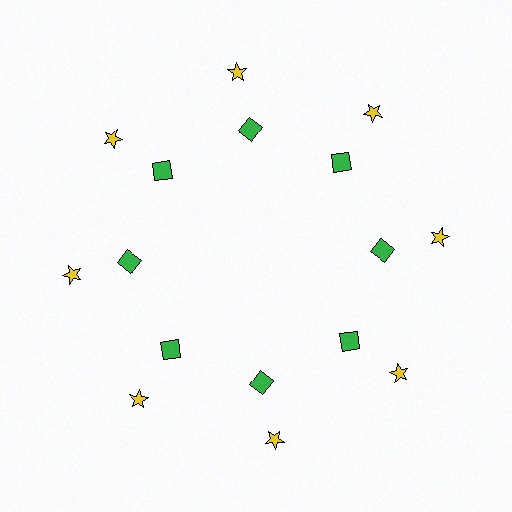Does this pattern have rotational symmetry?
Yes, this pattern has 8-fold rotational symmetry. It looks the same after rotating 45 degrees around the center.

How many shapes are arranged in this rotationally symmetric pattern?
There are 16 shapes, arranged in 8 groups of 2.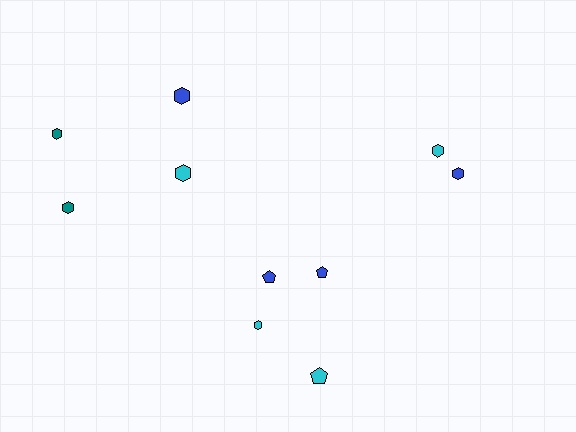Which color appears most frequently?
Cyan, with 4 objects.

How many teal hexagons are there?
There are 2 teal hexagons.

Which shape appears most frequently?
Hexagon, with 7 objects.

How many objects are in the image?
There are 10 objects.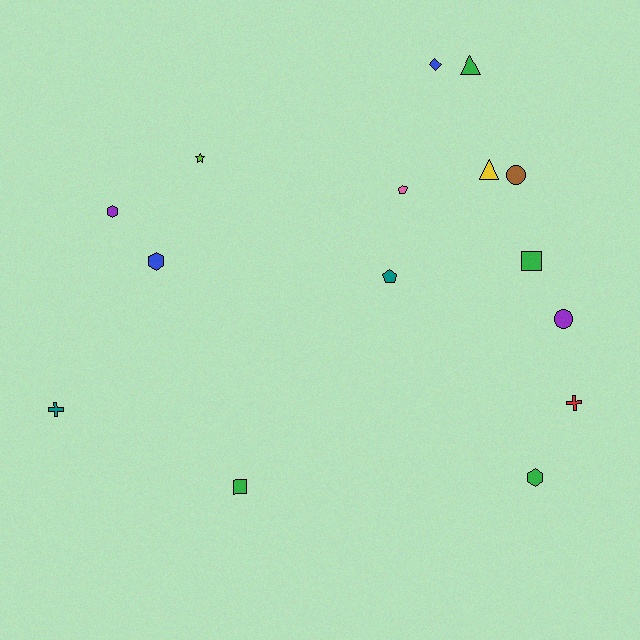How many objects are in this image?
There are 15 objects.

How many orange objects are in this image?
There are no orange objects.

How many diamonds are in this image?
There is 1 diamond.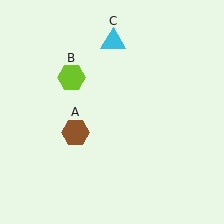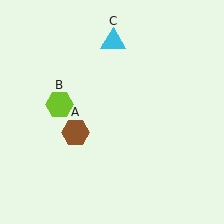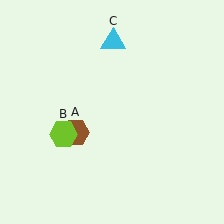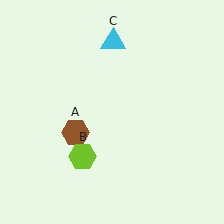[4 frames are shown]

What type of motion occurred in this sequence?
The lime hexagon (object B) rotated counterclockwise around the center of the scene.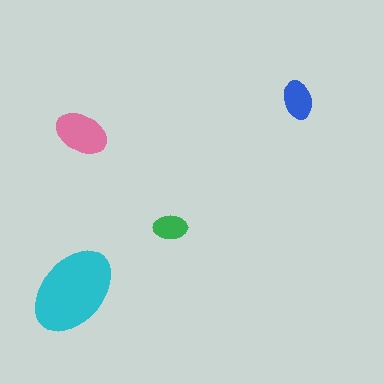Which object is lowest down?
The cyan ellipse is bottommost.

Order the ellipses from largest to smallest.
the cyan one, the pink one, the blue one, the green one.